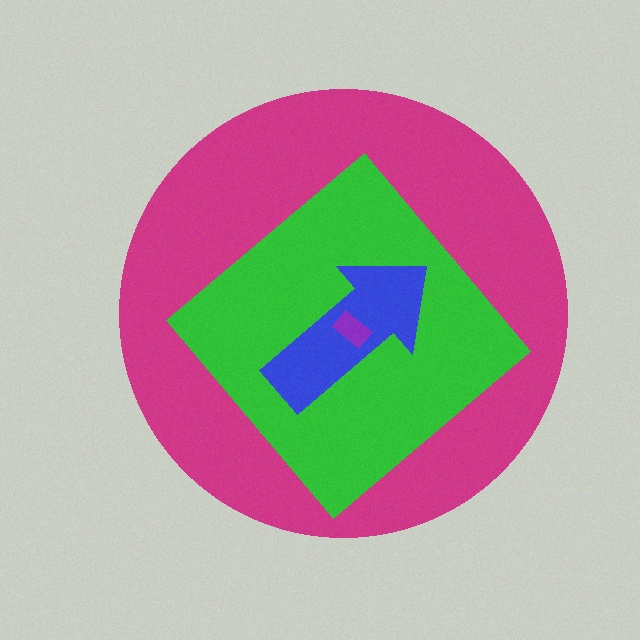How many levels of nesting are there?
4.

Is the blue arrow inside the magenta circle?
Yes.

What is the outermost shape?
The magenta circle.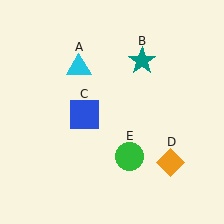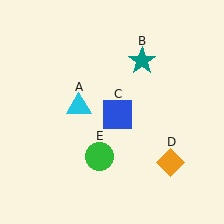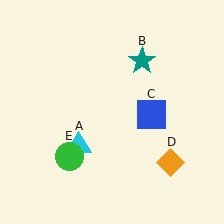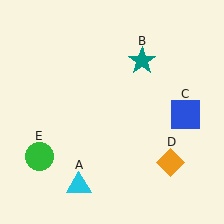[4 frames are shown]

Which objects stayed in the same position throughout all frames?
Teal star (object B) and orange diamond (object D) remained stationary.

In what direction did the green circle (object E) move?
The green circle (object E) moved left.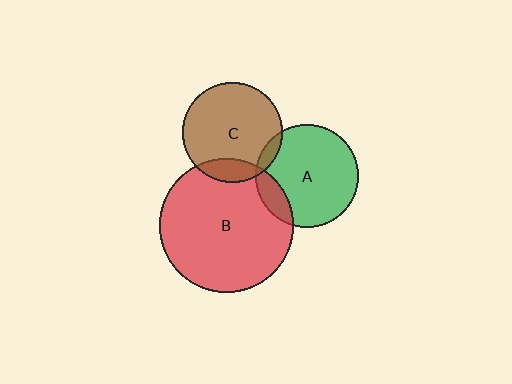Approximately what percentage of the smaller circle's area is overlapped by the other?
Approximately 5%.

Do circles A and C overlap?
Yes.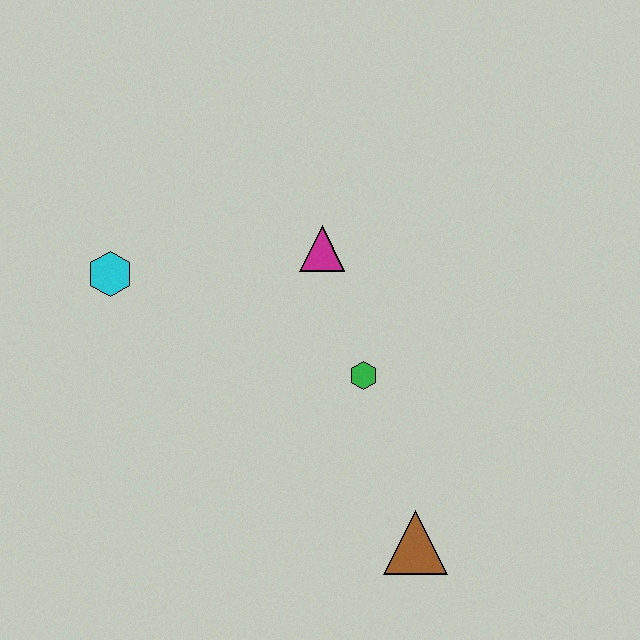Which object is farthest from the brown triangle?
The cyan hexagon is farthest from the brown triangle.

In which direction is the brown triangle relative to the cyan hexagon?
The brown triangle is to the right of the cyan hexagon.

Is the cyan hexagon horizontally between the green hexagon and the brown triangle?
No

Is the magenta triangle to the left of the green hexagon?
Yes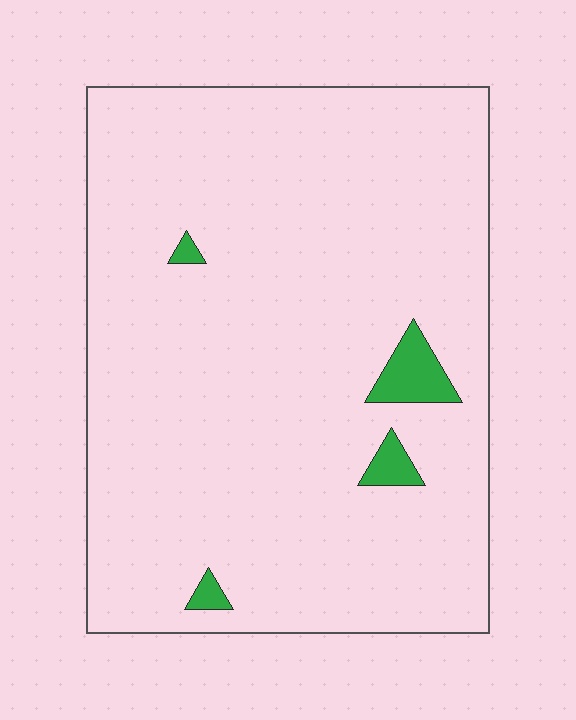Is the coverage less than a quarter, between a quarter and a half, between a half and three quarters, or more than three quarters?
Less than a quarter.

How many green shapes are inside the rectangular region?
4.